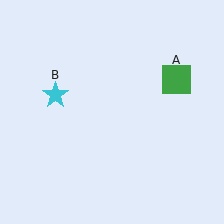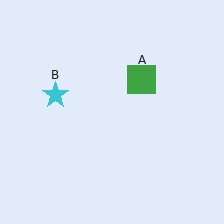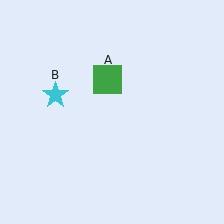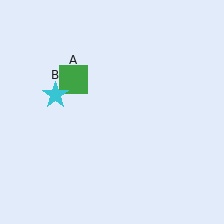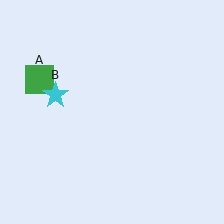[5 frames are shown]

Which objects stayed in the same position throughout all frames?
Cyan star (object B) remained stationary.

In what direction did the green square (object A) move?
The green square (object A) moved left.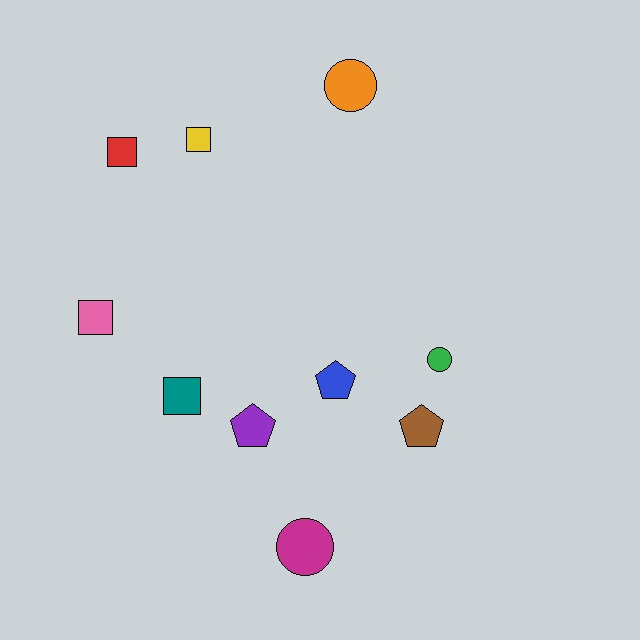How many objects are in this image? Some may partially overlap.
There are 10 objects.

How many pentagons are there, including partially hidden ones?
There are 3 pentagons.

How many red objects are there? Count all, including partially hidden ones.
There is 1 red object.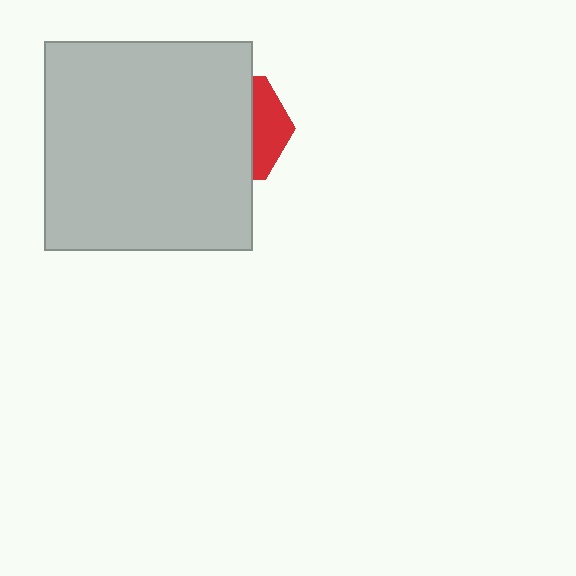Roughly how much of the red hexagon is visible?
A small part of it is visible (roughly 30%).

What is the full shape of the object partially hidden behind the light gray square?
The partially hidden object is a red hexagon.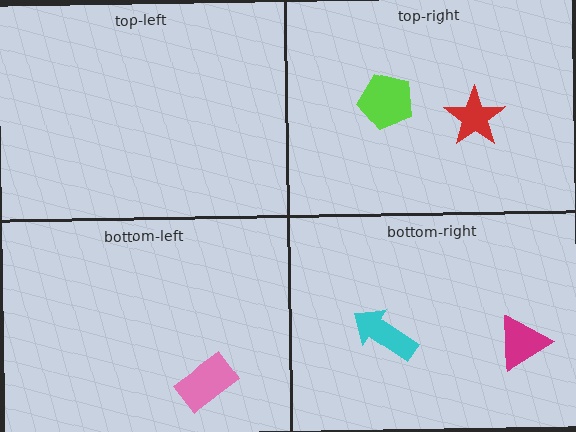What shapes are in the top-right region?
The lime pentagon, the red star.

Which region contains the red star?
The top-right region.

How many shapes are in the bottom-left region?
1.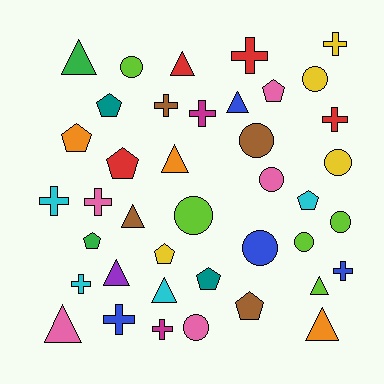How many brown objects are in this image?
There are 4 brown objects.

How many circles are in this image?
There are 10 circles.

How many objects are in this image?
There are 40 objects.